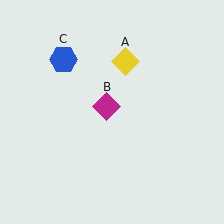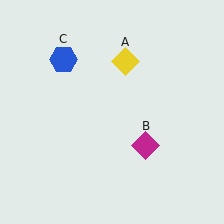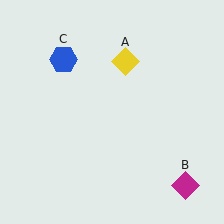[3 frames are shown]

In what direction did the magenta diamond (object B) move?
The magenta diamond (object B) moved down and to the right.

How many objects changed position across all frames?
1 object changed position: magenta diamond (object B).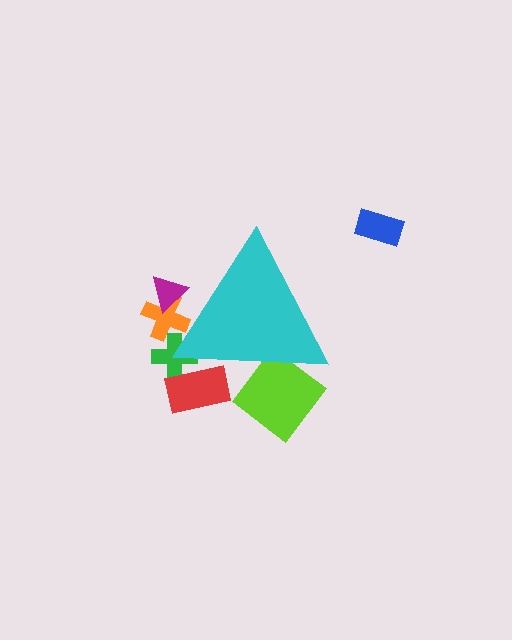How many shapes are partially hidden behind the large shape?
5 shapes are partially hidden.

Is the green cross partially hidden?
Yes, the green cross is partially hidden behind the cyan triangle.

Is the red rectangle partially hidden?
Yes, the red rectangle is partially hidden behind the cyan triangle.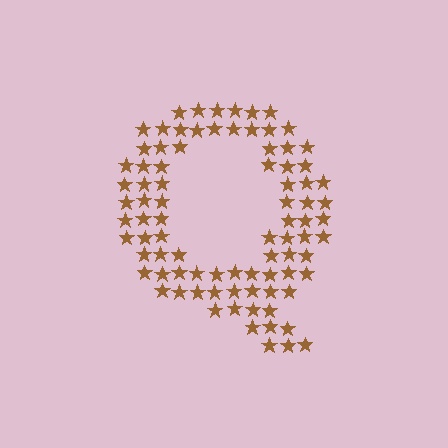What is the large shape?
The large shape is the letter Q.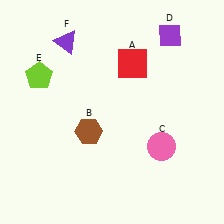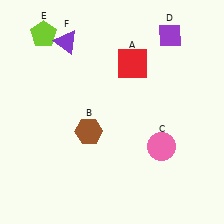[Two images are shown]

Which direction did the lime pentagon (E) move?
The lime pentagon (E) moved up.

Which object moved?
The lime pentagon (E) moved up.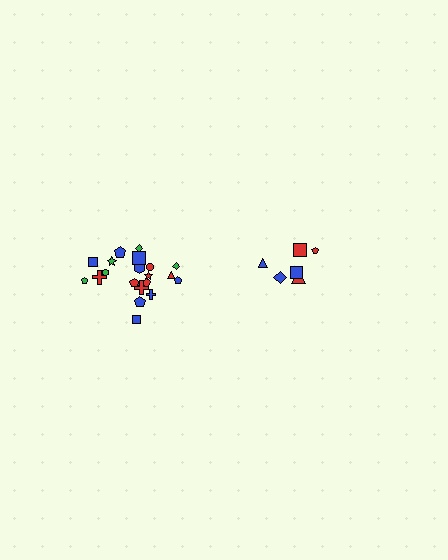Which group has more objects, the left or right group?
The left group.